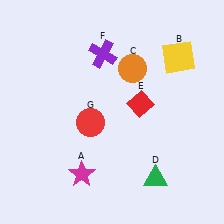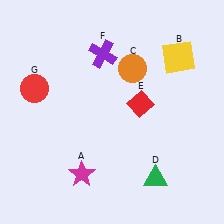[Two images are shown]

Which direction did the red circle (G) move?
The red circle (G) moved left.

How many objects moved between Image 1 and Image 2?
1 object moved between the two images.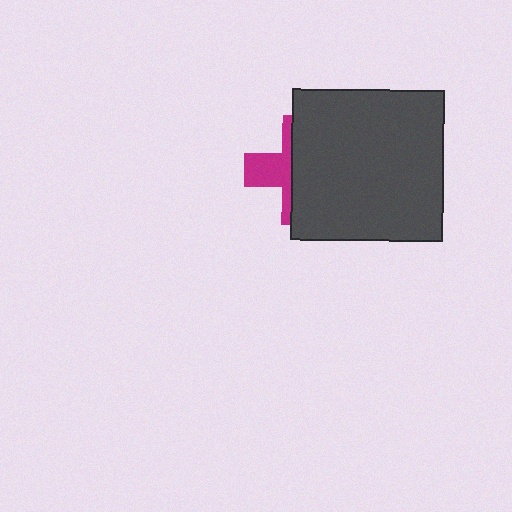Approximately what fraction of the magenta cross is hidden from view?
Roughly 66% of the magenta cross is hidden behind the dark gray square.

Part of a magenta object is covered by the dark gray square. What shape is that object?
It is a cross.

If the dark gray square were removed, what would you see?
You would see the complete magenta cross.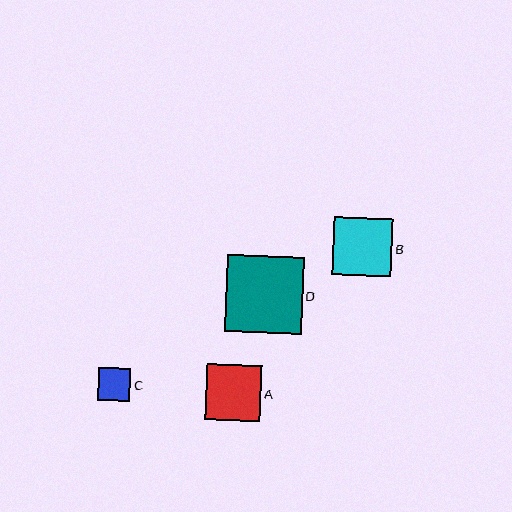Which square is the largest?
Square D is the largest with a size of approximately 77 pixels.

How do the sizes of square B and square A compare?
Square B and square A are approximately the same size.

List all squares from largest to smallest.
From largest to smallest: D, B, A, C.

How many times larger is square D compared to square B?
Square D is approximately 1.3 times the size of square B.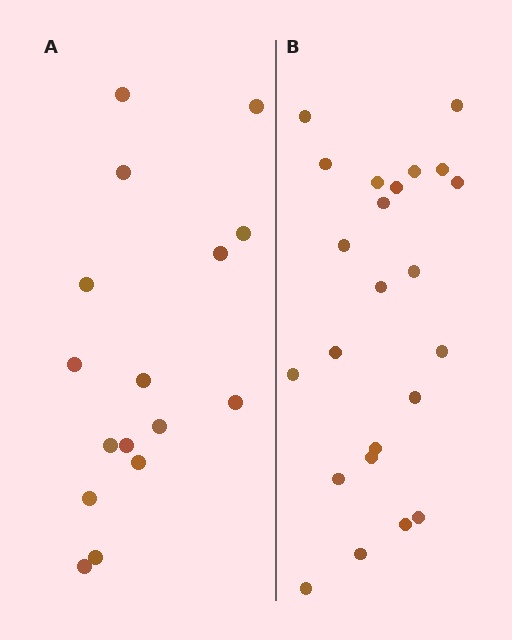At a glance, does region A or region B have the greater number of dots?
Region B (the right region) has more dots.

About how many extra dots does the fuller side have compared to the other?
Region B has roughly 8 or so more dots than region A.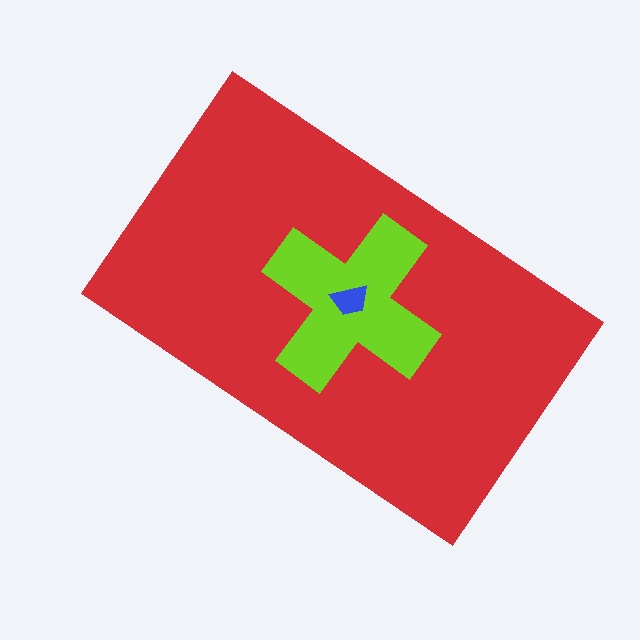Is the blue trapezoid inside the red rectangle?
Yes.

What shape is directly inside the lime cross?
The blue trapezoid.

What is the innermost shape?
The blue trapezoid.